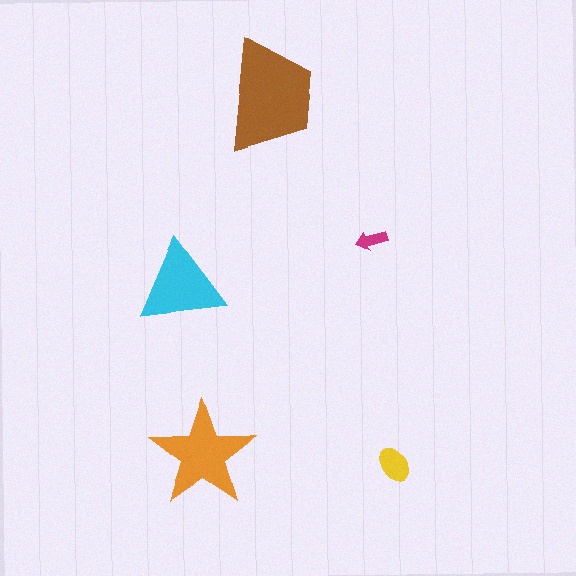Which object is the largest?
The brown trapezoid.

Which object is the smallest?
The magenta arrow.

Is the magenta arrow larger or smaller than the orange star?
Smaller.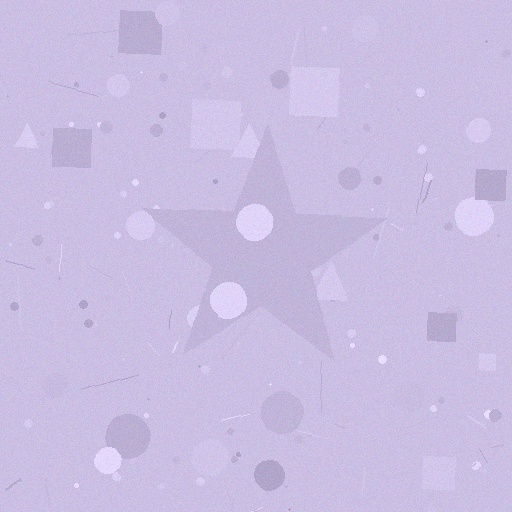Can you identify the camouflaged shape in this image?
The camouflaged shape is a star.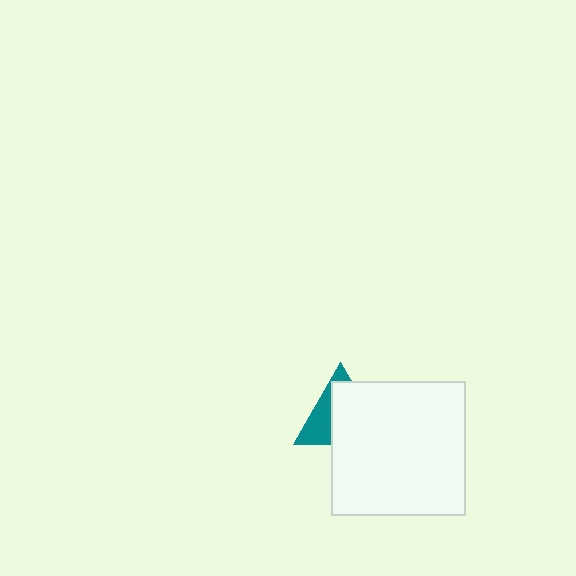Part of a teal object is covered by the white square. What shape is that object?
It is a triangle.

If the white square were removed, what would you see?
You would see the complete teal triangle.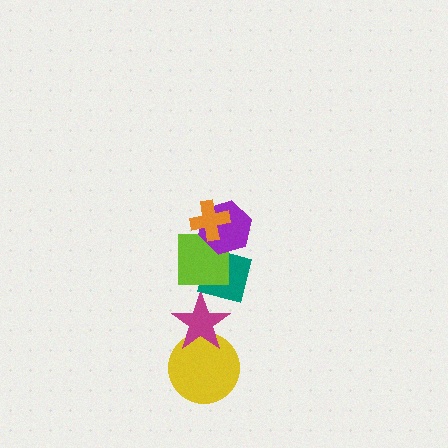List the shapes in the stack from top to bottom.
From top to bottom: the orange cross, the purple hexagon, the lime square, the teal square, the magenta star, the yellow circle.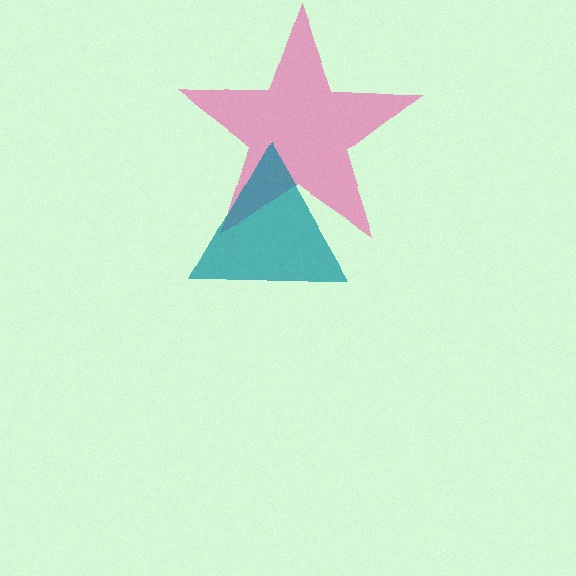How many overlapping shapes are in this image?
There are 2 overlapping shapes in the image.